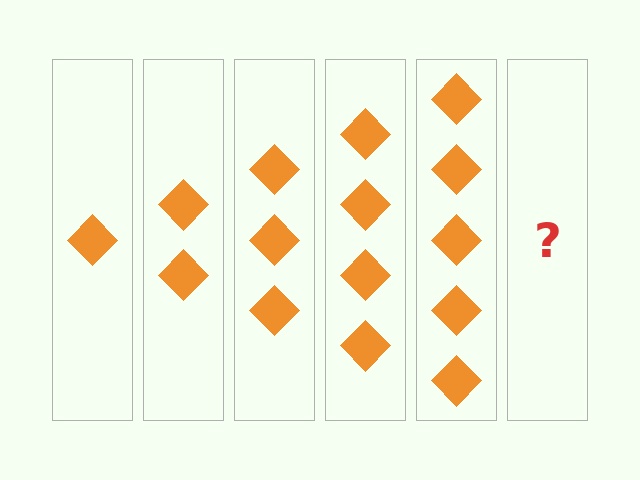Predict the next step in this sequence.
The next step is 6 diamonds.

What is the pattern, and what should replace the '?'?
The pattern is that each step adds one more diamond. The '?' should be 6 diamonds.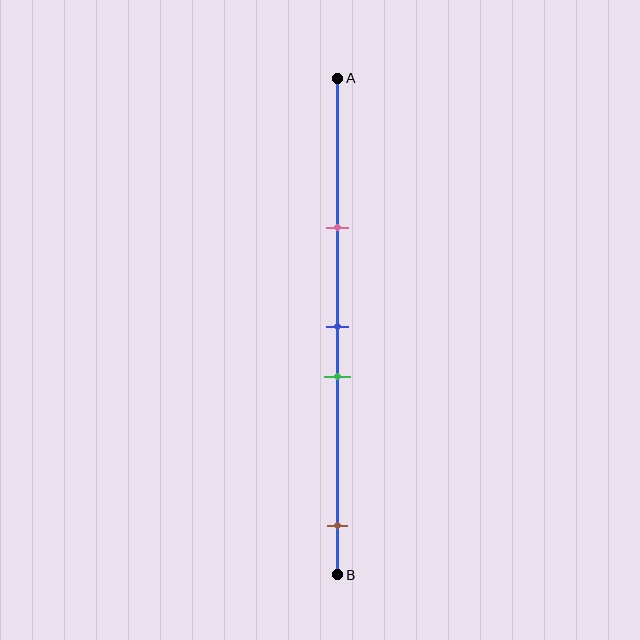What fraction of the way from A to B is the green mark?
The green mark is approximately 60% (0.6) of the way from A to B.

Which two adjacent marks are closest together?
The blue and green marks are the closest adjacent pair.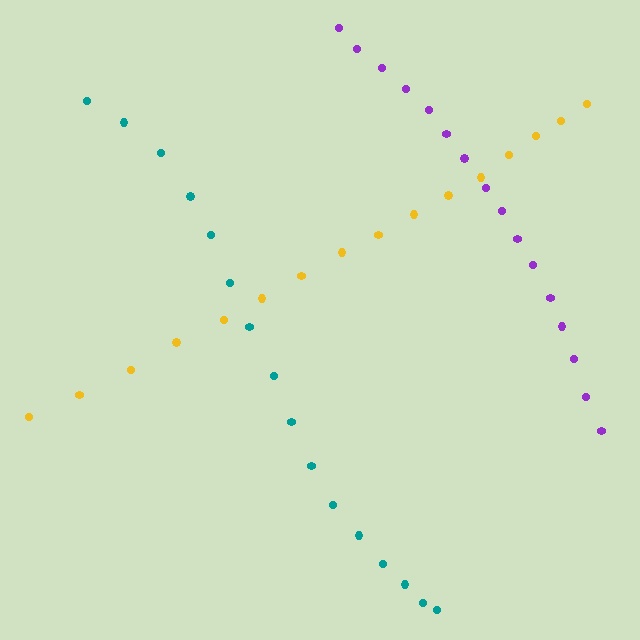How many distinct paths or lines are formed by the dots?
There are 3 distinct paths.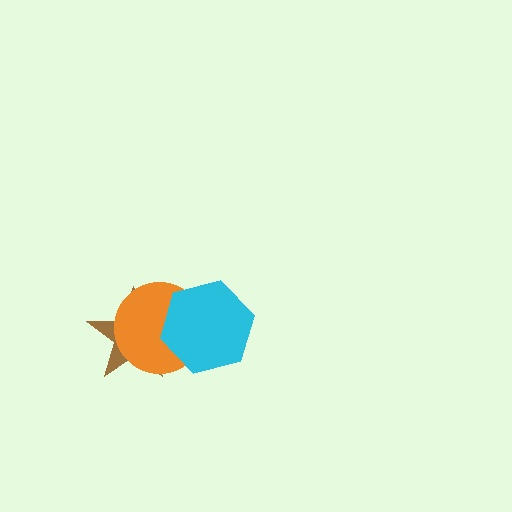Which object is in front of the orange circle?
The cyan hexagon is in front of the orange circle.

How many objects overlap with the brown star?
2 objects overlap with the brown star.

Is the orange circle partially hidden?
Yes, it is partially covered by another shape.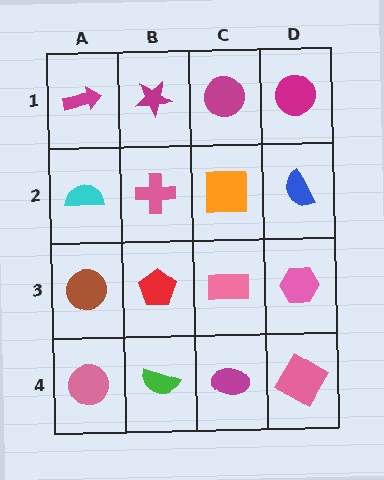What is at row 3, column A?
A brown circle.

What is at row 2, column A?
A cyan semicircle.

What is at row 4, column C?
A magenta ellipse.